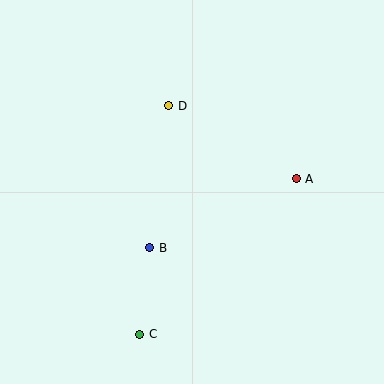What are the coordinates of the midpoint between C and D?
The midpoint between C and D is at (154, 220).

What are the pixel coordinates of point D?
Point D is at (169, 106).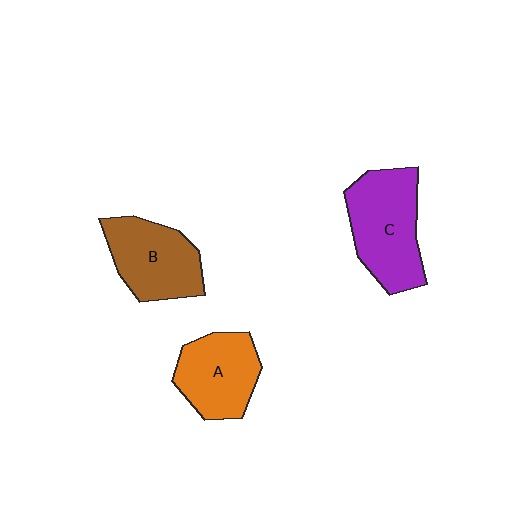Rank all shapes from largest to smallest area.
From largest to smallest: C (purple), B (brown), A (orange).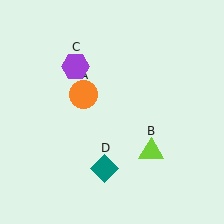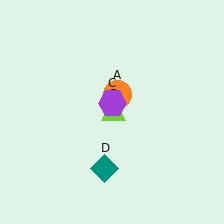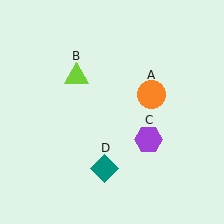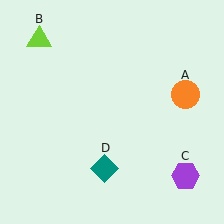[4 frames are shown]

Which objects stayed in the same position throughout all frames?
Teal diamond (object D) remained stationary.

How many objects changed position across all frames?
3 objects changed position: orange circle (object A), lime triangle (object B), purple hexagon (object C).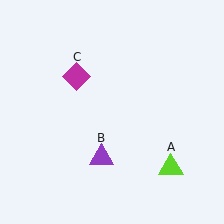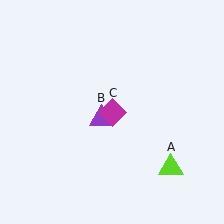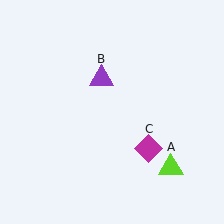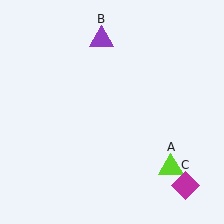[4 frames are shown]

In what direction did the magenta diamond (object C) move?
The magenta diamond (object C) moved down and to the right.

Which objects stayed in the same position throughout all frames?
Lime triangle (object A) remained stationary.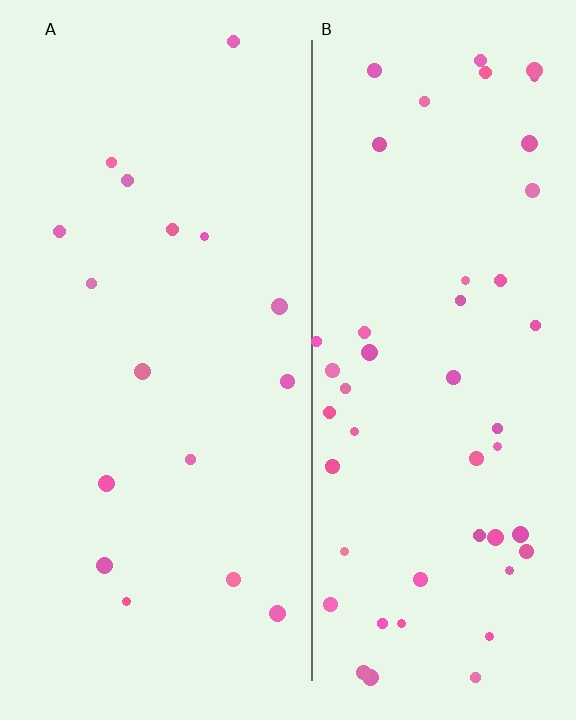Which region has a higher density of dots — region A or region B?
B (the right).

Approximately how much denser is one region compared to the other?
Approximately 2.9× — region B over region A.